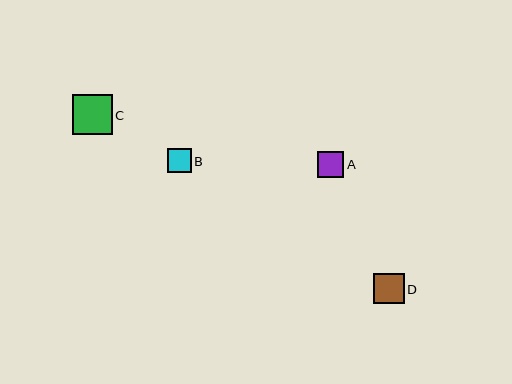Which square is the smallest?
Square B is the smallest with a size of approximately 24 pixels.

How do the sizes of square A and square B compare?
Square A and square B are approximately the same size.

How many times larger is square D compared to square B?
Square D is approximately 1.3 times the size of square B.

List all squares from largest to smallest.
From largest to smallest: C, D, A, B.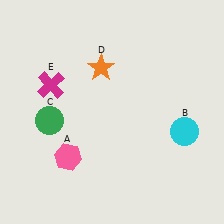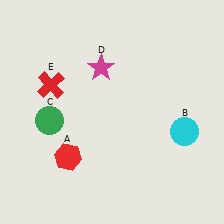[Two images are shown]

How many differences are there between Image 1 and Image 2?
There are 3 differences between the two images.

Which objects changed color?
A changed from pink to red. D changed from orange to magenta. E changed from magenta to red.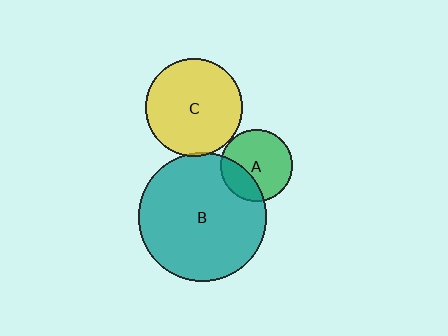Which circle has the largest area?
Circle B (teal).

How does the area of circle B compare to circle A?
Approximately 3.2 times.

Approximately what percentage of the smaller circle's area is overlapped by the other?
Approximately 5%.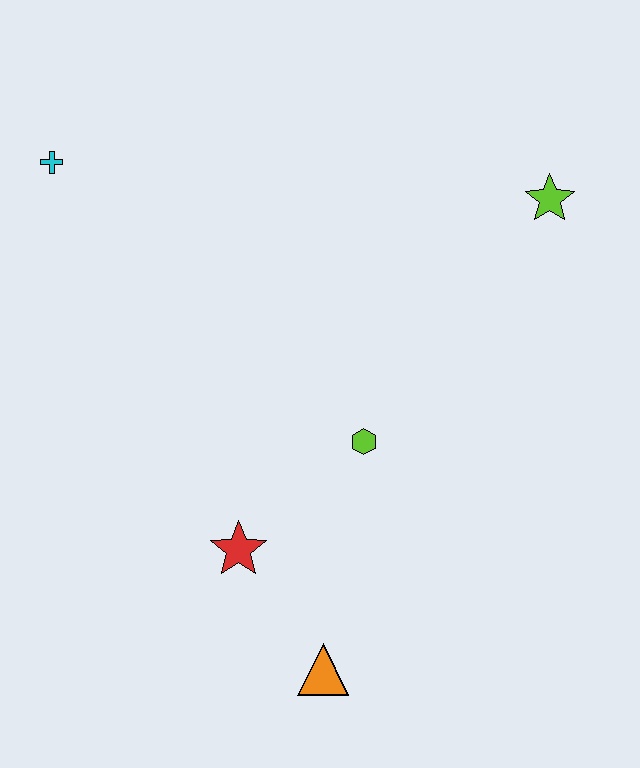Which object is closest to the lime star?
The lime hexagon is closest to the lime star.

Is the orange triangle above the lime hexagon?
No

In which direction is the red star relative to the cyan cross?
The red star is below the cyan cross.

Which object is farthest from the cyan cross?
The orange triangle is farthest from the cyan cross.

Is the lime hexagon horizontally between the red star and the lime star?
Yes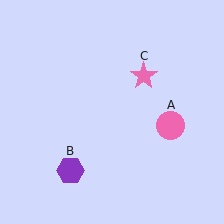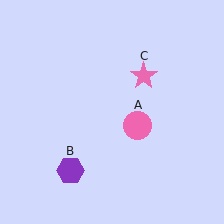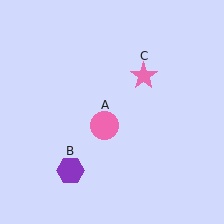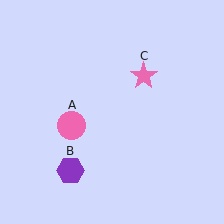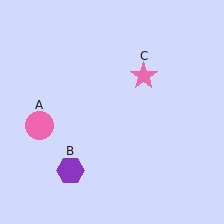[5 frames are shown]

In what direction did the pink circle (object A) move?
The pink circle (object A) moved left.